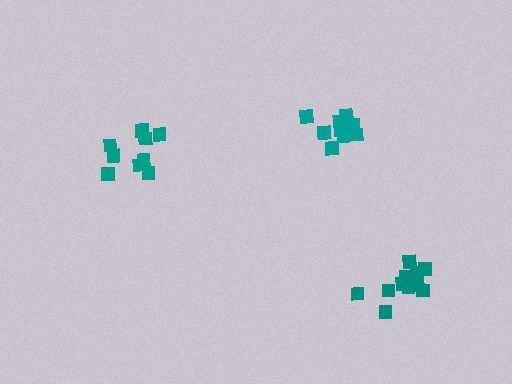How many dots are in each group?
Group 1: 14 dots, Group 2: 9 dots, Group 3: 10 dots (33 total).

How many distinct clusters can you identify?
There are 3 distinct clusters.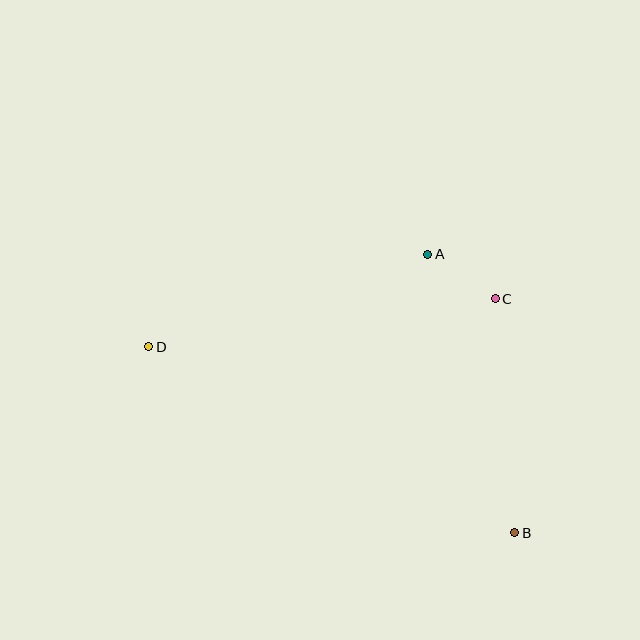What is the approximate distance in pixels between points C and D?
The distance between C and D is approximately 350 pixels.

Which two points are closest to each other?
Points A and C are closest to each other.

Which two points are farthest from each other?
Points B and D are farthest from each other.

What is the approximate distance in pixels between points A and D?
The distance between A and D is approximately 294 pixels.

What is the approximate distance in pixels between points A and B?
The distance between A and B is approximately 292 pixels.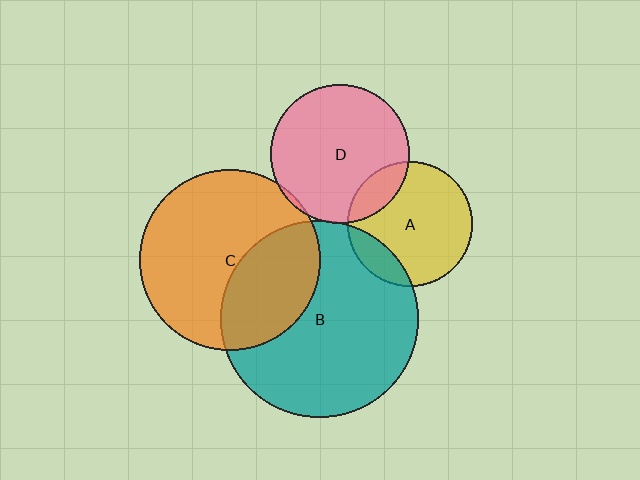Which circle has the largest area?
Circle B (teal).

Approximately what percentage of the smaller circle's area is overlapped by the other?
Approximately 15%.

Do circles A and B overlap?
Yes.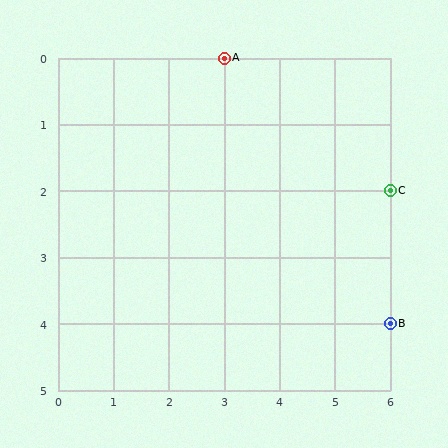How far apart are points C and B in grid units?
Points C and B are 2 rows apart.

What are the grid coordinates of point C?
Point C is at grid coordinates (6, 2).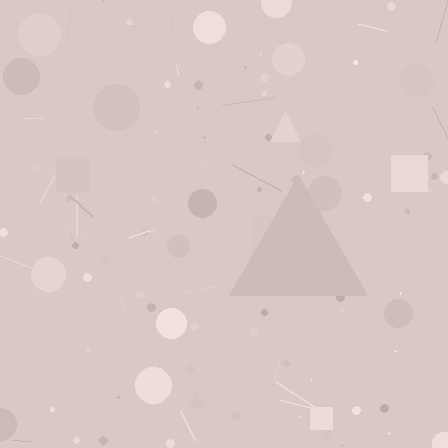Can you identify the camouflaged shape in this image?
The camouflaged shape is a triangle.